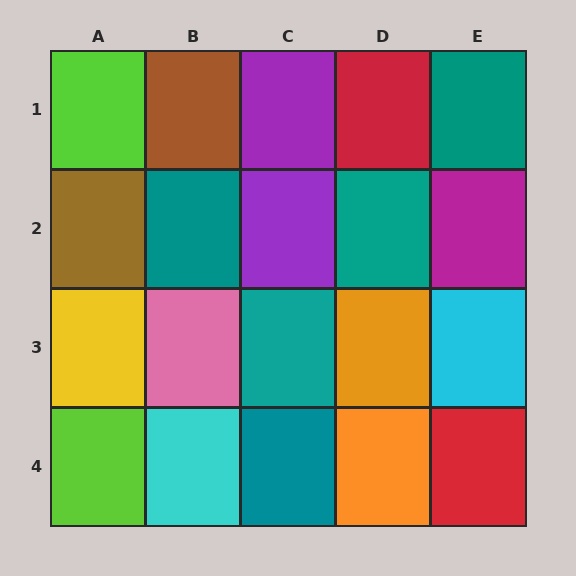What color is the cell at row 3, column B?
Pink.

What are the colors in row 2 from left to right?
Brown, teal, purple, teal, magenta.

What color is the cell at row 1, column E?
Teal.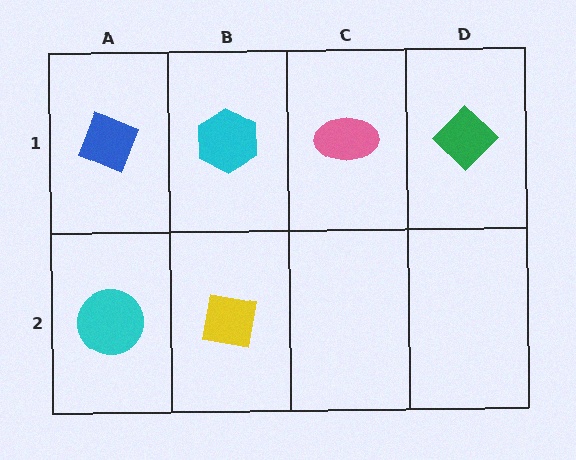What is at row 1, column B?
A cyan hexagon.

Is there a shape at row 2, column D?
No, that cell is empty.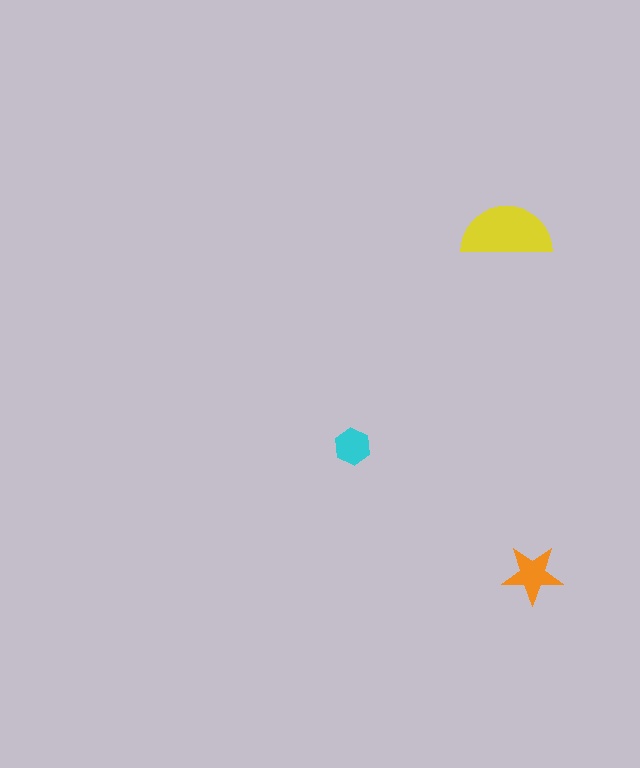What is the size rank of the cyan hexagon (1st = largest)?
3rd.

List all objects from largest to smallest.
The yellow semicircle, the orange star, the cyan hexagon.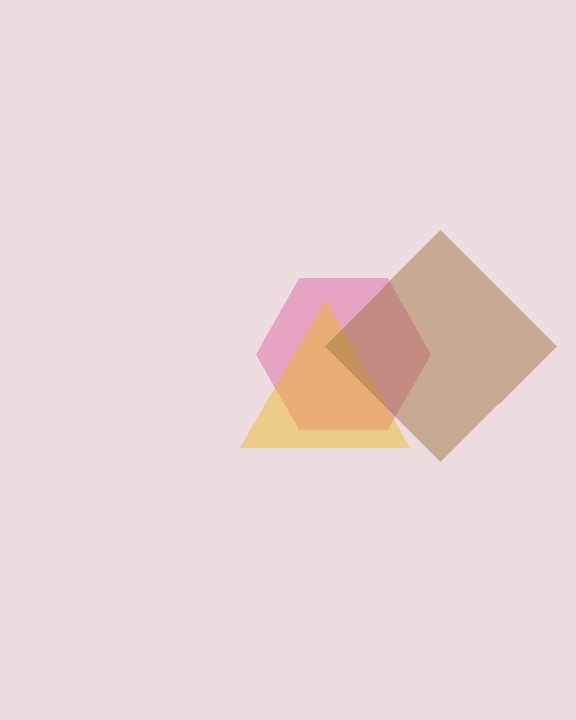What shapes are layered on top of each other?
The layered shapes are: a pink hexagon, a yellow triangle, a brown diamond.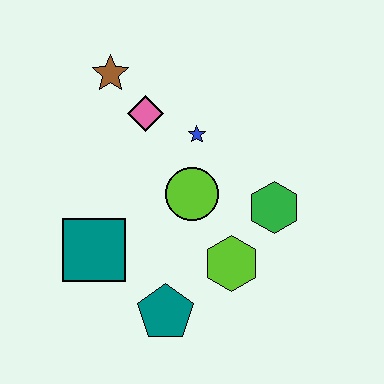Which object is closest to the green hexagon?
The lime hexagon is closest to the green hexagon.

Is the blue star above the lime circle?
Yes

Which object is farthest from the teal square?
The green hexagon is farthest from the teal square.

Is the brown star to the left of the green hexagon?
Yes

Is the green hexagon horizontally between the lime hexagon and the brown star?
No